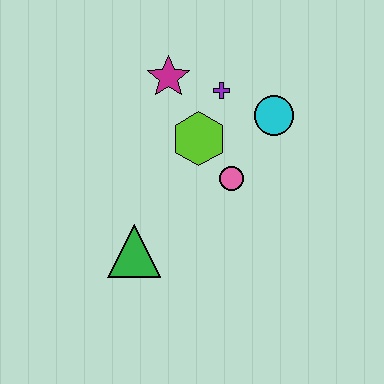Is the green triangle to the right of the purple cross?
No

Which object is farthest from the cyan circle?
The green triangle is farthest from the cyan circle.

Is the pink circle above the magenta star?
No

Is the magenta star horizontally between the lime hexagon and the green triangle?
Yes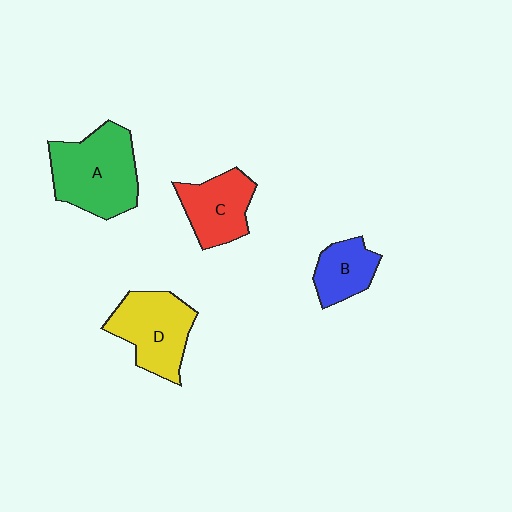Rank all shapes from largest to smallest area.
From largest to smallest: A (green), D (yellow), C (red), B (blue).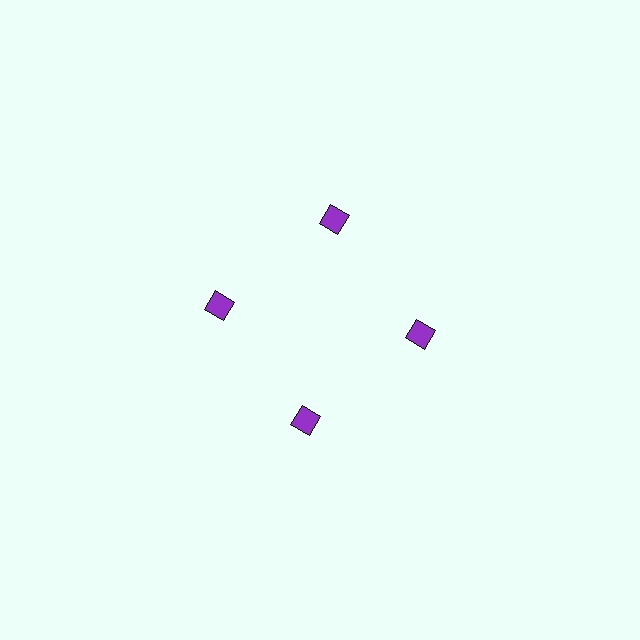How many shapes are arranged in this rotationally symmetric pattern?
There are 4 shapes, arranged in 4 groups of 1.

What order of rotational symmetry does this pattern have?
This pattern has 4-fold rotational symmetry.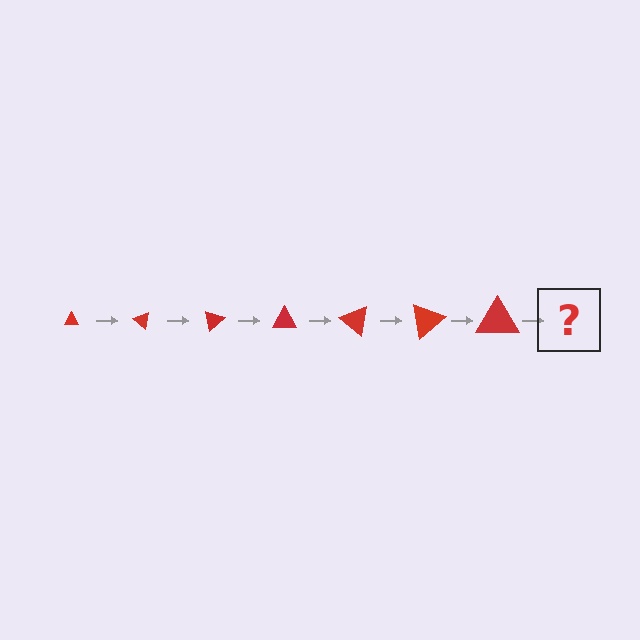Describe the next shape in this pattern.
It should be a triangle, larger than the previous one and rotated 280 degrees from the start.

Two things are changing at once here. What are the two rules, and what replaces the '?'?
The two rules are that the triangle grows larger each step and it rotates 40 degrees each step. The '?' should be a triangle, larger than the previous one and rotated 280 degrees from the start.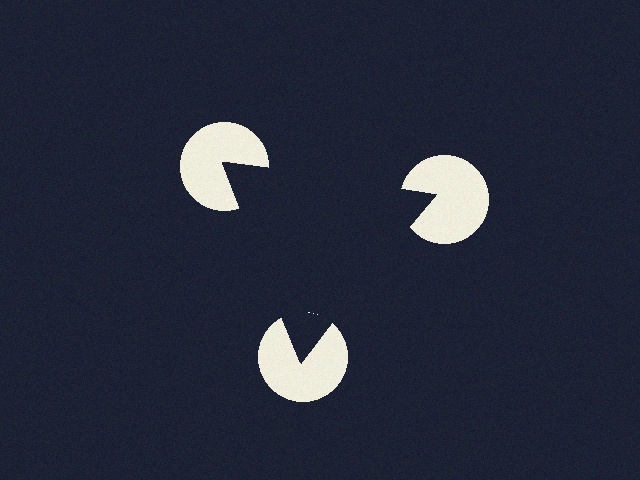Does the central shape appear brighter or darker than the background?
It typically appears slightly darker than the background, even though no actual brightness change is drawn.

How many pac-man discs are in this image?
There are 3 — one at each vertex of the illusory triangle.